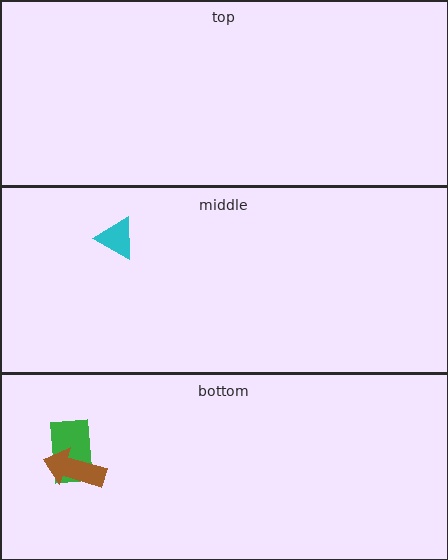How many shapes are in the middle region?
1.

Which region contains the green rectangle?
The bottom region.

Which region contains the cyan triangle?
The middle region.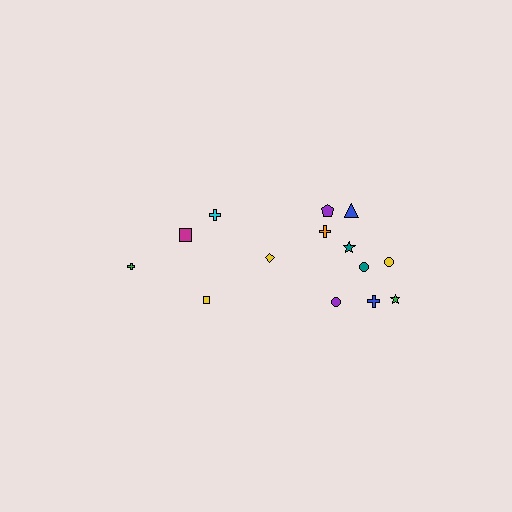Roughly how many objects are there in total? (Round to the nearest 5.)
Roughly 15 objects in total.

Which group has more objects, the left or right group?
The right group.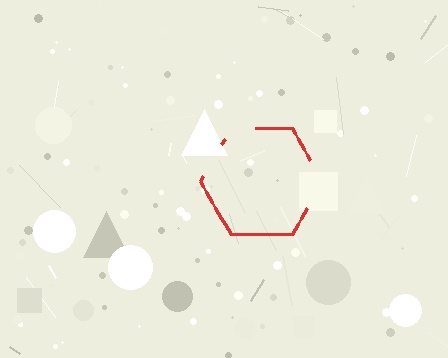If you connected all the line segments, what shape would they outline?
They would outline a hexagon.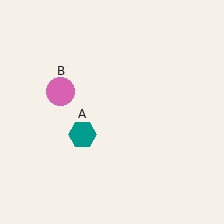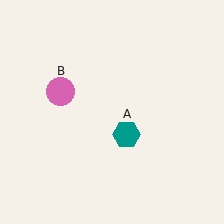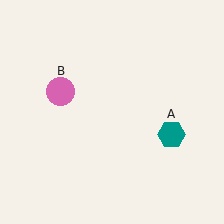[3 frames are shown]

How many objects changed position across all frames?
1 object changed position: teal hexagon (object A).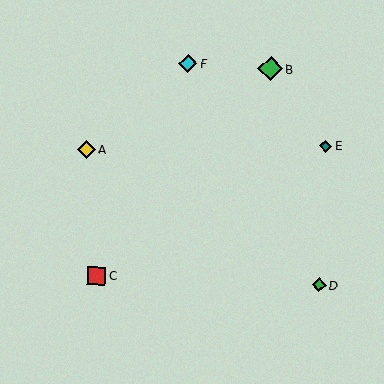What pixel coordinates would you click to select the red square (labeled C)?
Click at (97, 276) to select the red square C.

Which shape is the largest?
The green diamond (labeled B) is the largest.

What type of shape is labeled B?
Shape B is a green diamond.